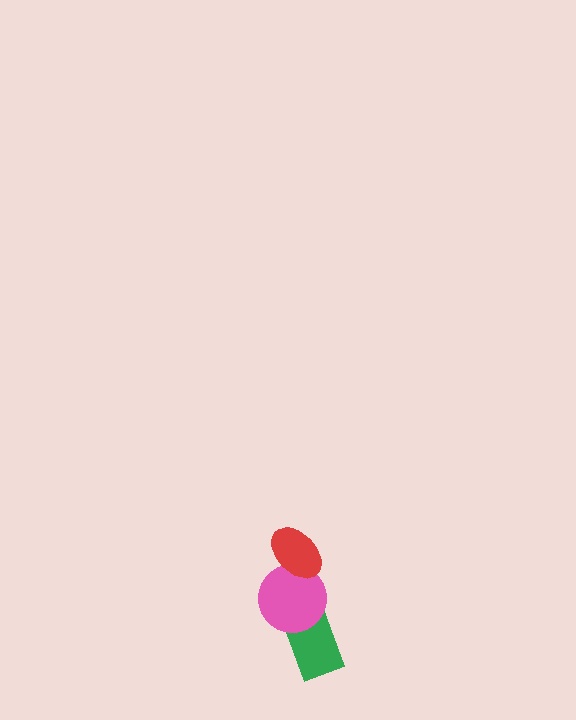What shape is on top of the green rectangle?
The pink circle is on top of the green rectangle.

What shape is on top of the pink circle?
The red ellipse is on top of the pink circle.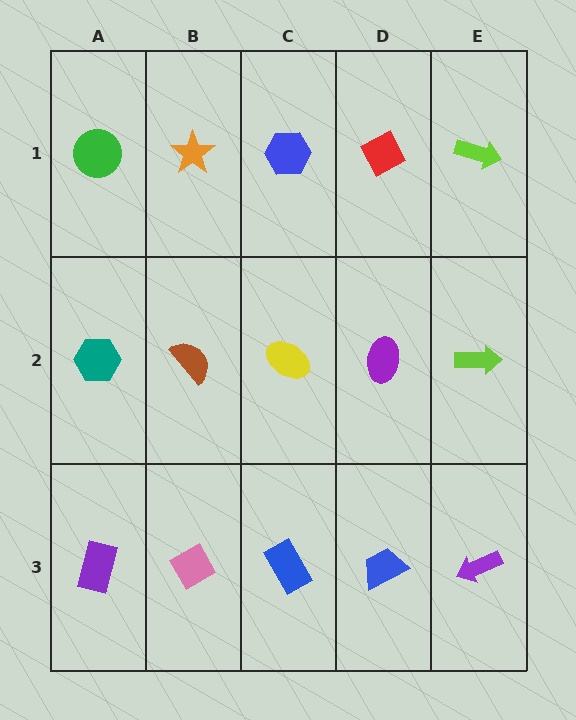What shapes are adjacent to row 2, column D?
A red diamond (row 1, column D), a blue trapezoid (row 3, column D), a yellow ellipse (row 2, column C), a lime arrow (row 2, column E).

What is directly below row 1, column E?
A lime arrow.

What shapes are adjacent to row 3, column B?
A brown semicircle (row 2, column B), a purple rectangle (row 3, column A), a blue rectangle (row 3, column C).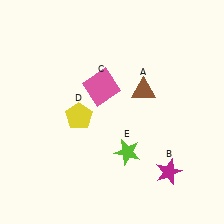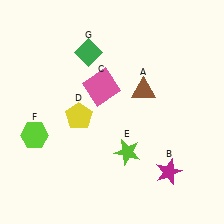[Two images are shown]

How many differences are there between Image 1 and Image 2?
There are 2 differences between the two images.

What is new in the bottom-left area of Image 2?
A lime hexagon (F) was added in the bottom-left area of Image 2.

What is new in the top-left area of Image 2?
A green diamond (G) was added in the top-left area of Image 2.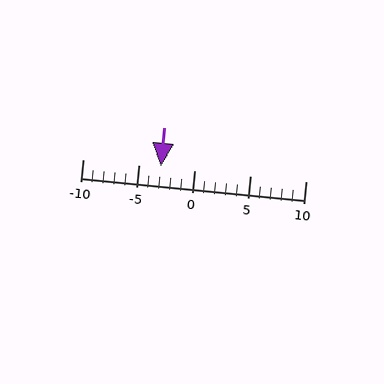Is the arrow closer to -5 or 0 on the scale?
The arrow is closer to -5.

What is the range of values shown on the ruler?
The ruler shows values from -10 to 10.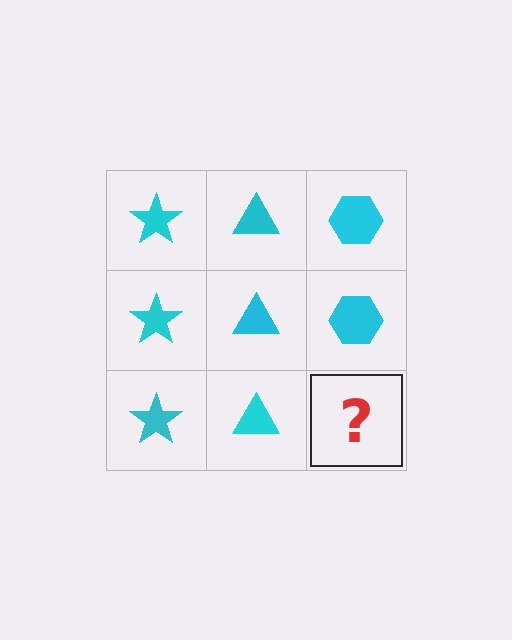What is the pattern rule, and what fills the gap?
The rule is that each column has a consistent shape. The gap should be filled with a cyan hexagon.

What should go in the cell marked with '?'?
The missing cell should contain a cyan hexagon.